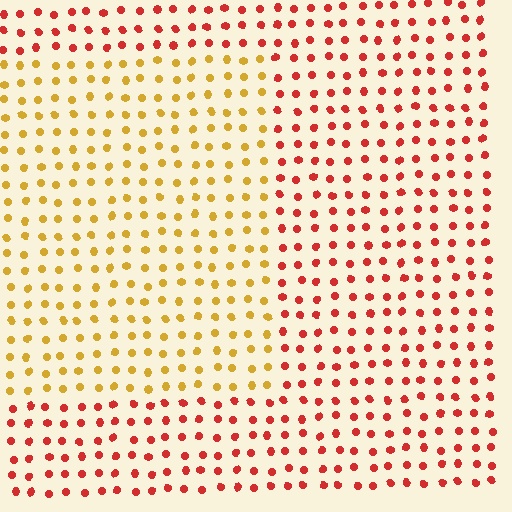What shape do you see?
I see a rectangle.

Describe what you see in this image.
The image is filled with small red elements in a uniform arrangement. A rectangle-shaped region is visible where the elements are tinted to a slightly different hue, forming a subtle color boundary.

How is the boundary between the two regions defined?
The boundary is defined purely by a slight shift in hue (about 45 degrees). Spacing, size, and orientation are identical on both sides.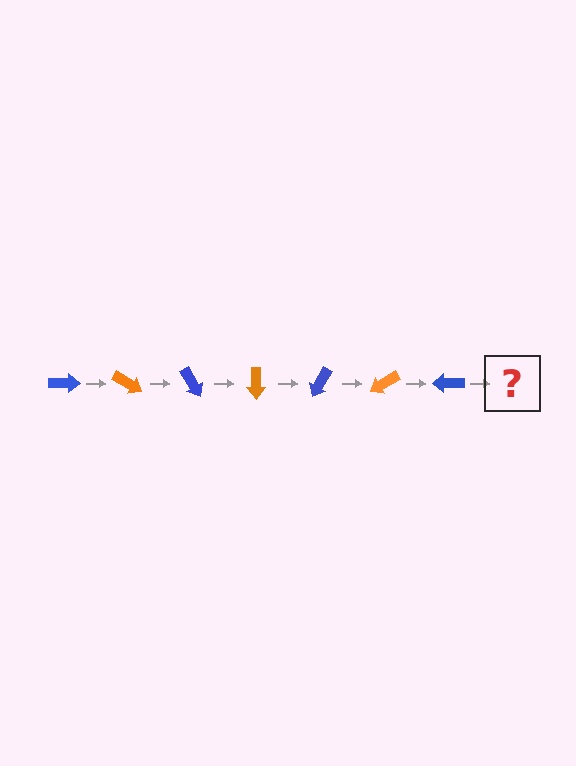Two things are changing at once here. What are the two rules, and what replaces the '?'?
The two rules are that it rotates 30 degrees each step and the color cycles through blue and orange. The '?' should be an orange arrow, rotated 210 degrees from the start.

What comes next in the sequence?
The next element should be an orange arrow, rotated 210 degrees from the start.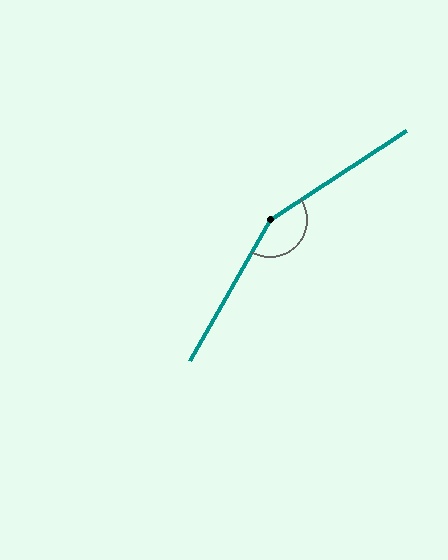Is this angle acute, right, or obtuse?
It is obtuse.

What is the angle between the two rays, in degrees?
Approximately 153 degrees.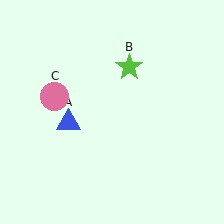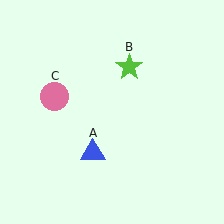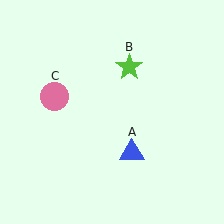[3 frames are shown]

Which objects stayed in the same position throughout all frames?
Lime star (object B) and pink circle (object C) remained stationary.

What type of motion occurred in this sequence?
The blue triangle (object A) rotated counterclockwise around the center of the scene.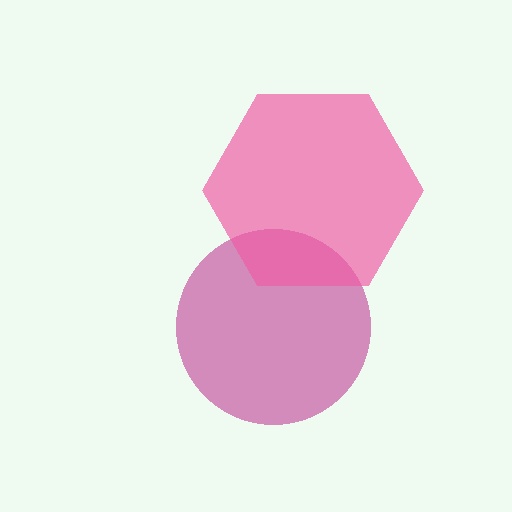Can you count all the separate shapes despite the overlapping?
Yes, there are 2 separate shapes.